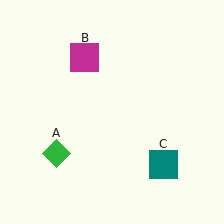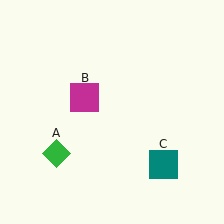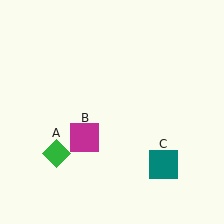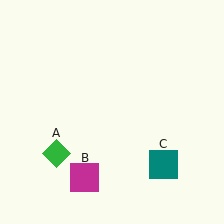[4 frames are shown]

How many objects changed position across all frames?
1 object changed position: magenta square (object B).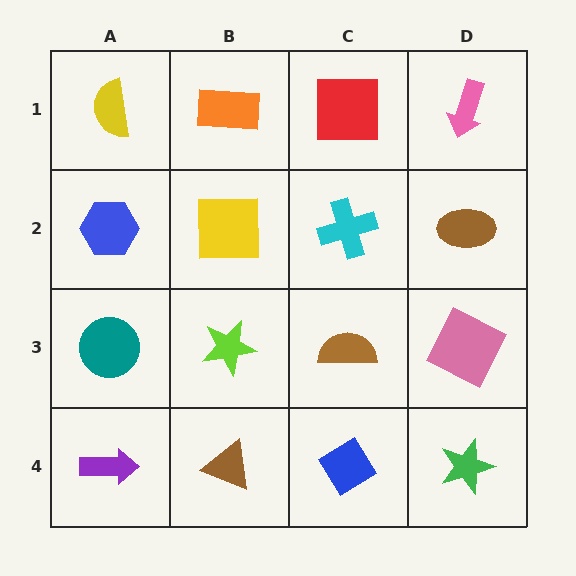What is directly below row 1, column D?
A brown ellipse.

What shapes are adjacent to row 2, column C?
A red square (row 1, column C), a brown semicircle (row 3, column C), a yellow square (row 2, column B), a brown ellipse (row 2, column D).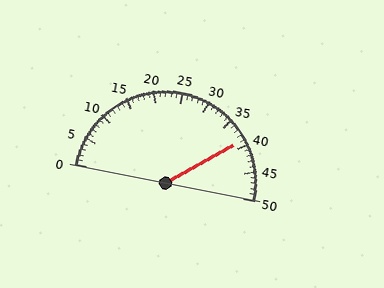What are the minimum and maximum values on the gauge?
The gauge ranges from 0 to 50.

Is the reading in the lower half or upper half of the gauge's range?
The reading is in the upper half of the range (0 to 50).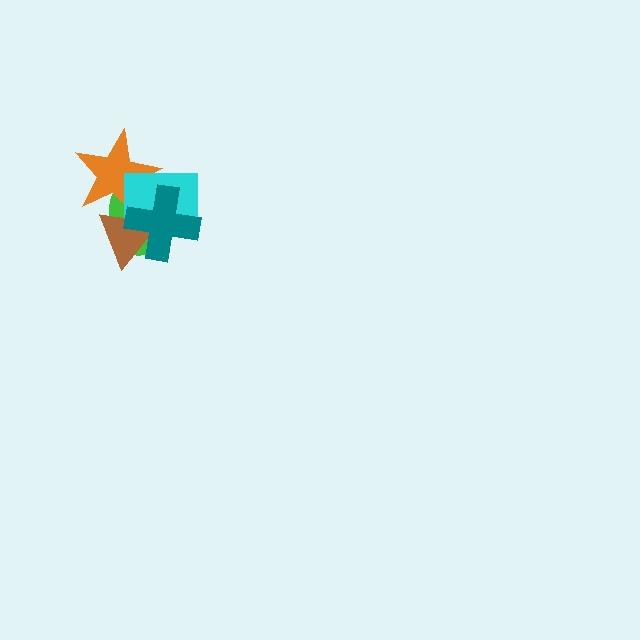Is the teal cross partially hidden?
No, no other shape covers it.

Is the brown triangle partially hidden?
Yes, it is partially covered by another shape.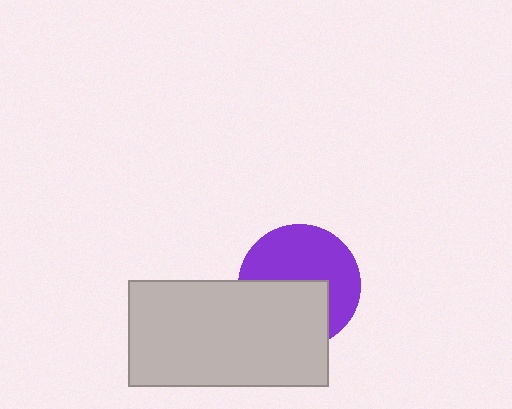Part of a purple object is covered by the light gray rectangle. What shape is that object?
It is a circle.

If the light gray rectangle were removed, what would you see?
You would see the complete purple circle.